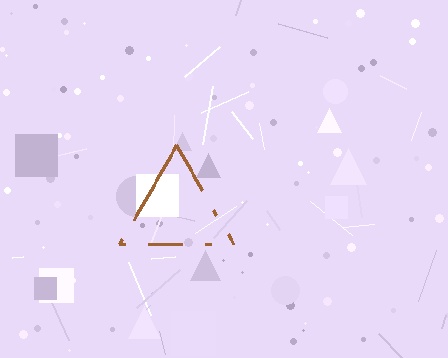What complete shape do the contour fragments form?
The contour fragments form a triangle.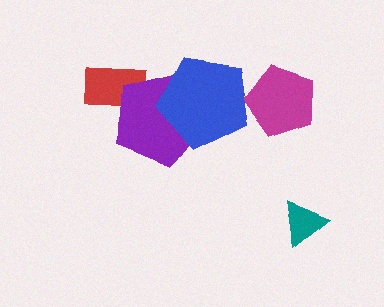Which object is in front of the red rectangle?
The purple pentagon is in front of the red rectangle.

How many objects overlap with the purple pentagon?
2 objects overlap with the purple pentagon.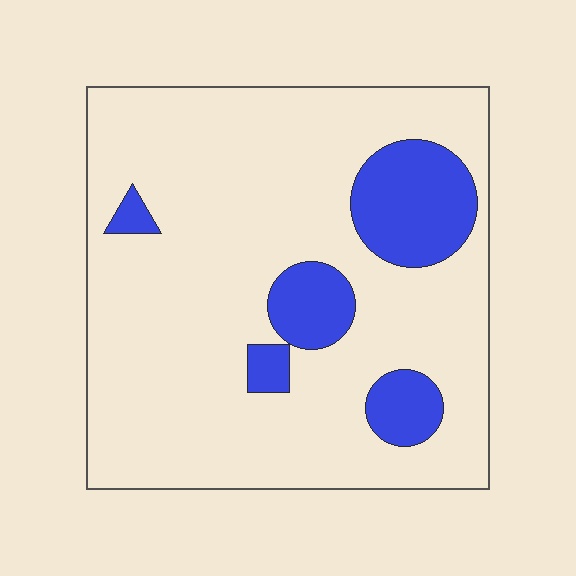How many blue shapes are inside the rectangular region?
5.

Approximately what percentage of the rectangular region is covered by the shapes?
Approximately 15%.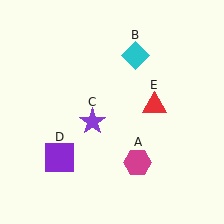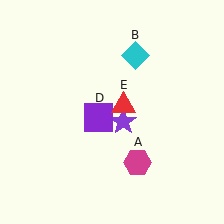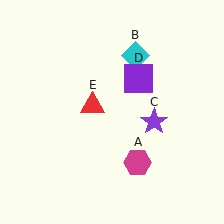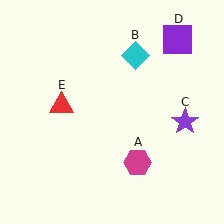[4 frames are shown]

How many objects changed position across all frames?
3 objects changed position: purple star (object C), purple square (object D), red triangle (object E).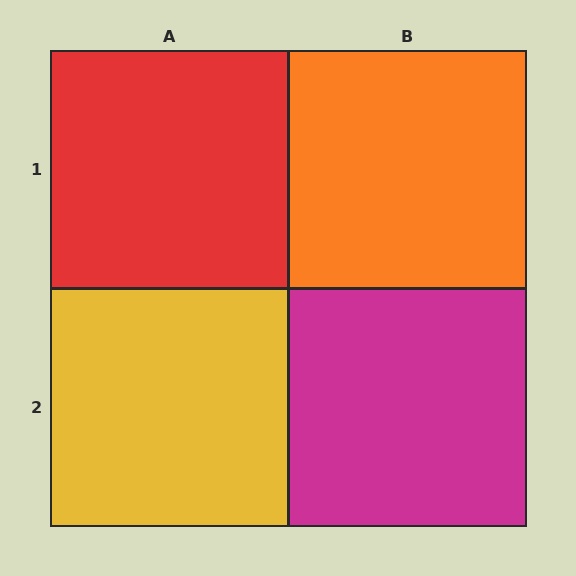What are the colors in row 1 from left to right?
Red, orange.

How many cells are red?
1 cell is red.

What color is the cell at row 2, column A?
Yellow.